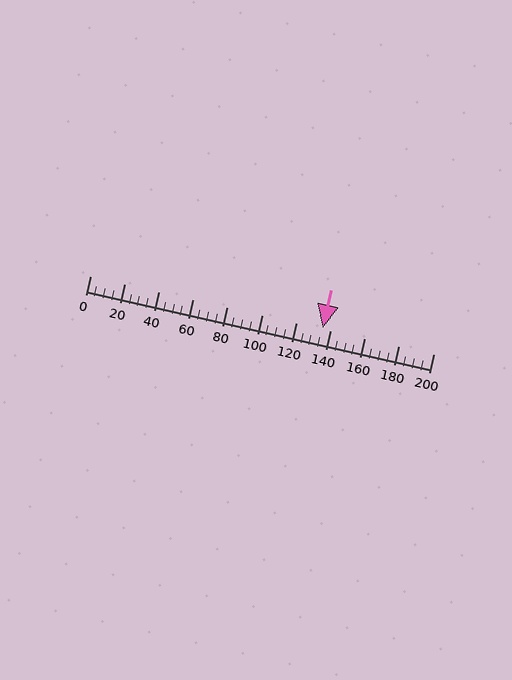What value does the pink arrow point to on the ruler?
The pink arrow points to approximately 136.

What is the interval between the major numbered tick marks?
The major tick marks are spaced 20 units apart.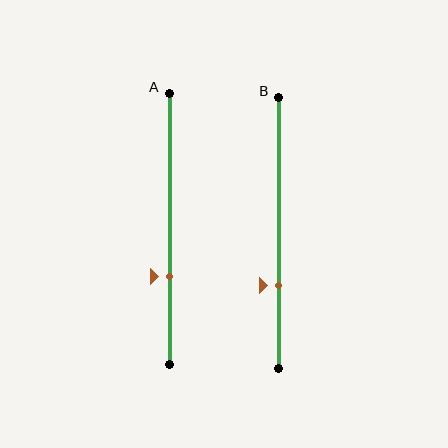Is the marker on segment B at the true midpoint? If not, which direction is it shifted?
No, the marker on segment B is shifted downward by about 19% of the segment length.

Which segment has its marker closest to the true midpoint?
Segment A has its marker closest to the true midpoint.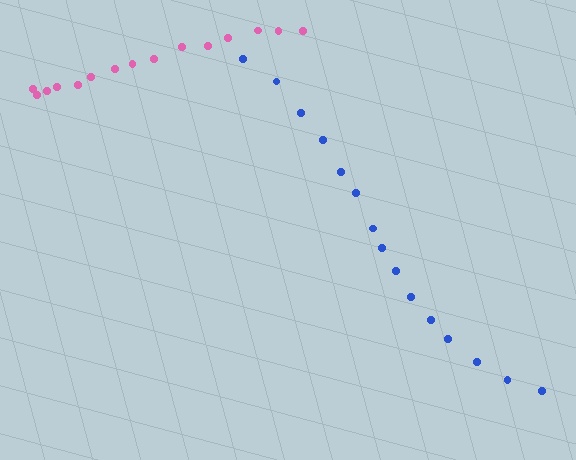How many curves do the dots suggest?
There are 2 distinct paths.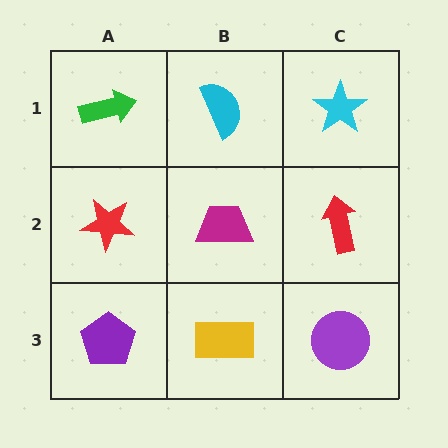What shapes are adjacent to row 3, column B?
A magenta trapezoid (row 2, column B), a purple pentagon (row 3, column A), a purple circle (row 3, column C).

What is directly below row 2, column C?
A purple circle.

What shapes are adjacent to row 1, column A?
A red star (row 2, column A), a cyan semicircle (row 1, column B).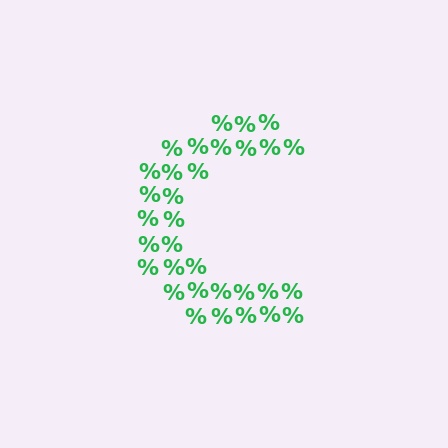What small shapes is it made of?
It is made of small percent signs.